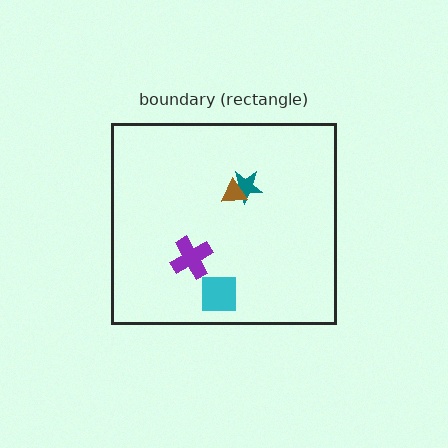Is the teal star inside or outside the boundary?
Inside.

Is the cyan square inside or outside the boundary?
Inside.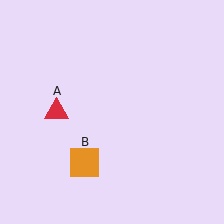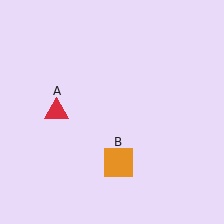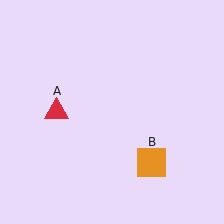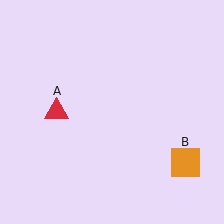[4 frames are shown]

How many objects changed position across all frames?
1 object changed position: orange square (object B).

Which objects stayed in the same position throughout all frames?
Red triangle (object A) remained stationary.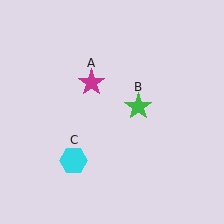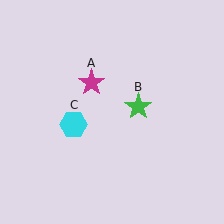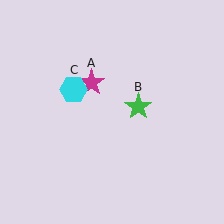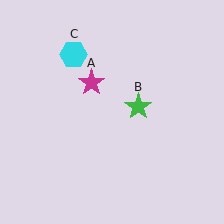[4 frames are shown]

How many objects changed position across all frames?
1 object changed position: cyan hexagon (object C).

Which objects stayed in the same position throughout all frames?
Magenta star (object A) and green star (object B) remained stationary.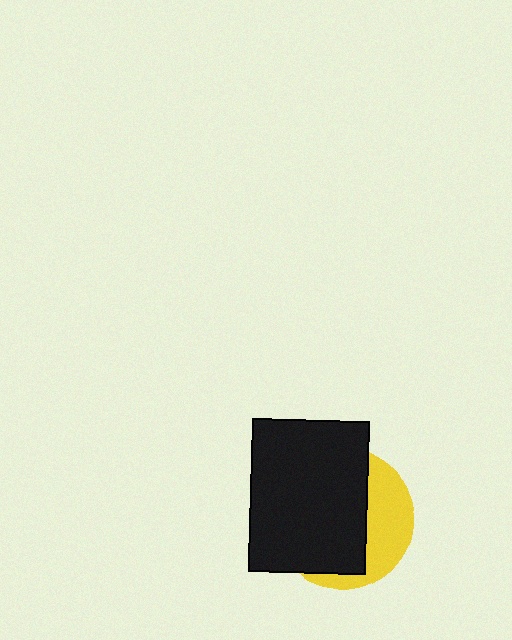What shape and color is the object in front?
The object in front is a black rectangle.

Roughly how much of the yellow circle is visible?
A small part of it is visible (roughly 34%).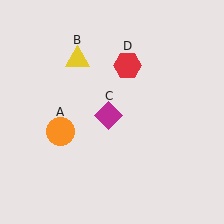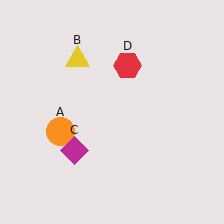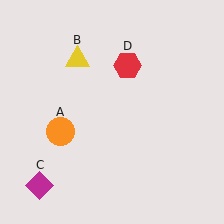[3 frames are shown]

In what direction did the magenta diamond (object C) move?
The magenta diamond (object C) moved down and to the left.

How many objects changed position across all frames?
1 object changed position: magenta diamond (object C).